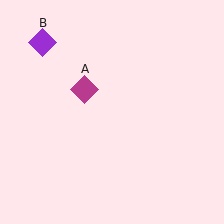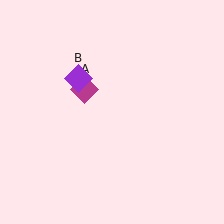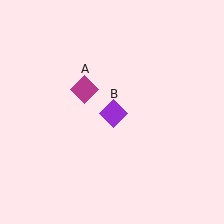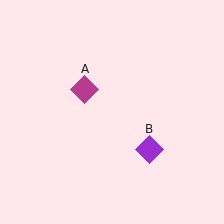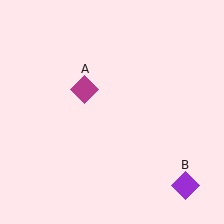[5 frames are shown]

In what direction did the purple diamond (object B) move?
The purple diamond (object B) moved down and to the right.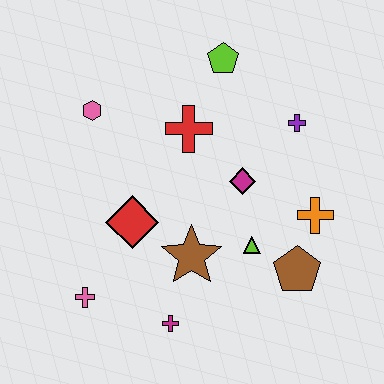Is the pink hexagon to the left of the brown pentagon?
Yes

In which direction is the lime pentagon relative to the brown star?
The lime pentagon is above the brown star.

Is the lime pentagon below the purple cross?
No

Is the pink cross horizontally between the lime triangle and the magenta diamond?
No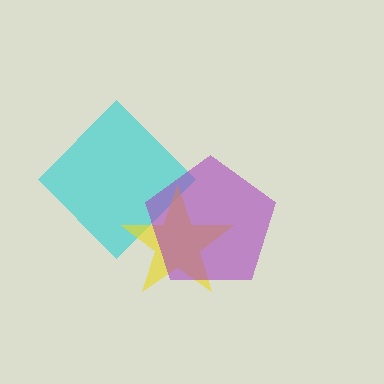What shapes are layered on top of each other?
The layered shapes are: a cyan diamond, a yellow star, a purple pentagon.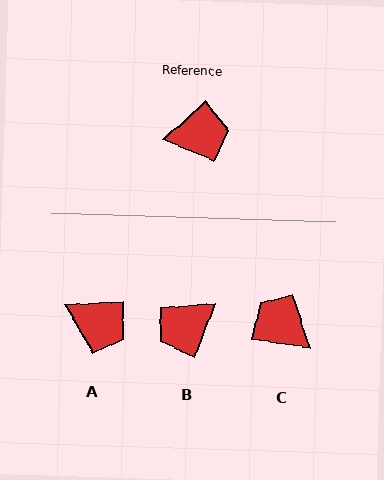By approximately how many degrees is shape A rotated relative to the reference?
Approximately 38 degrees clockwise.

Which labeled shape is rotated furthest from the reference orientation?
B, about 153 degrees away.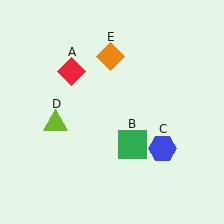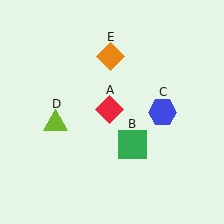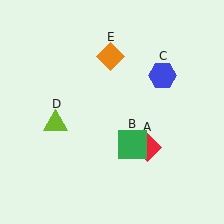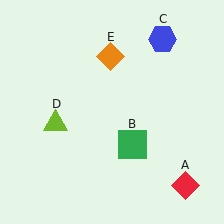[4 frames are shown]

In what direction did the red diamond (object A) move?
The red diamond (object A) moved down and to the right.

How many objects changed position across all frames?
2 objects changed position: red diamond (object A), blue hexagon (object C).